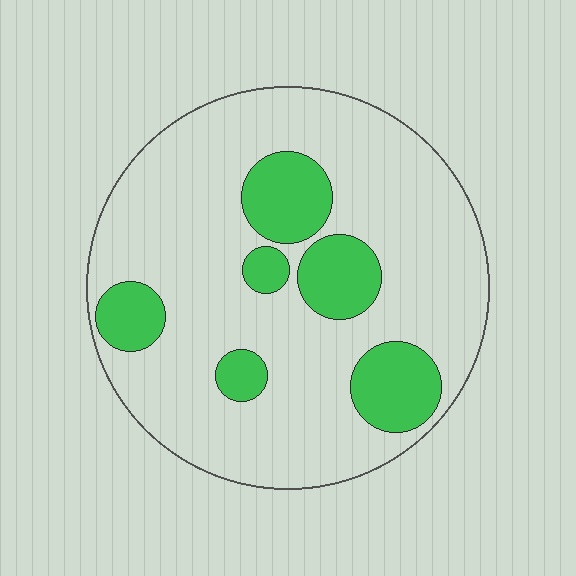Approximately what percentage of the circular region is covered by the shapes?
Approximately 20%.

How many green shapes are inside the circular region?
6.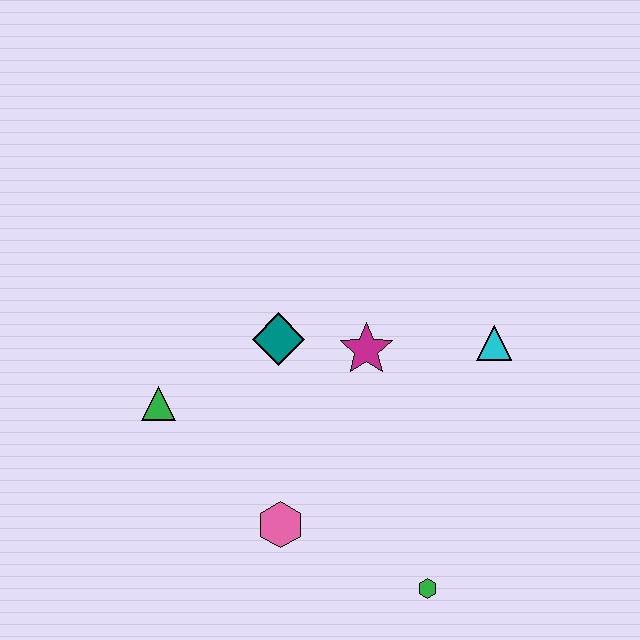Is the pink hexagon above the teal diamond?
No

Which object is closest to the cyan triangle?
The magenta star is closest to the cyan triangle.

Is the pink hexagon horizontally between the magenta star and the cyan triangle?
No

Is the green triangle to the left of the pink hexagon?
Yes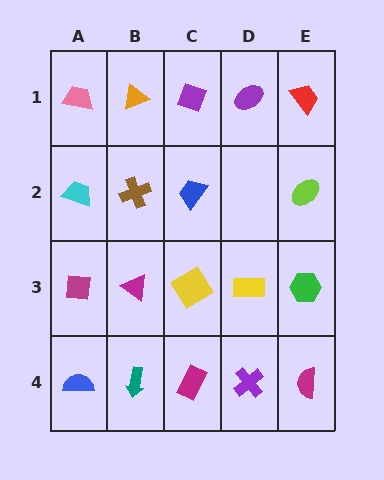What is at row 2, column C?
A blue trapezoid.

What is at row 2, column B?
A brown cross.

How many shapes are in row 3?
5 shapes.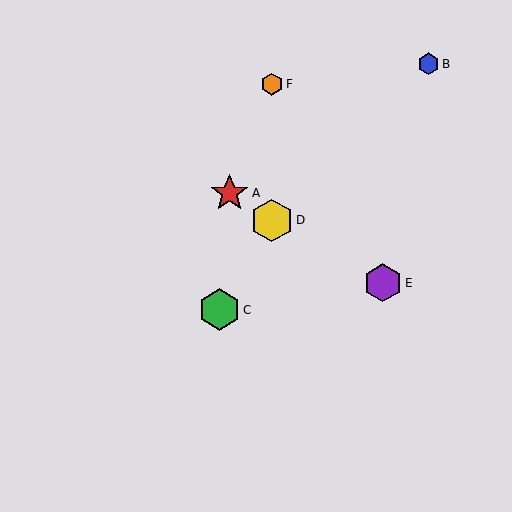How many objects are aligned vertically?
2 objects (D, F) are aligned vertically.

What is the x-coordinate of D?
Object D is at x≈272.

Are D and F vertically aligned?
Yes, both are at x≈272.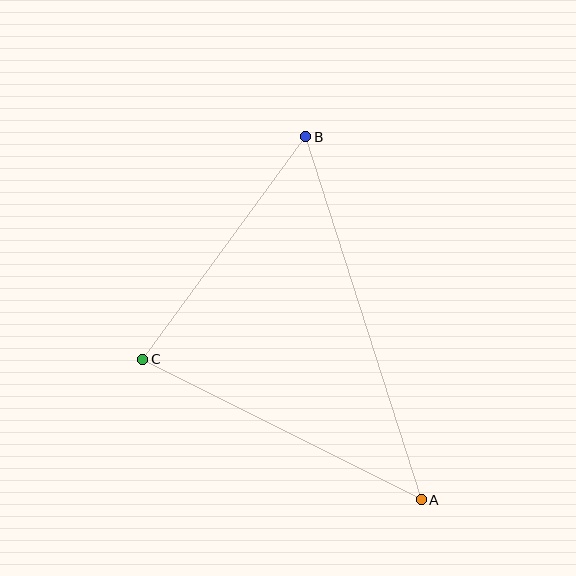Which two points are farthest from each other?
Points A and B are farthest from each other.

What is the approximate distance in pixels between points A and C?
The distance between A and C is approximately 312 pixels.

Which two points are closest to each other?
Points B and C are closest to each other.